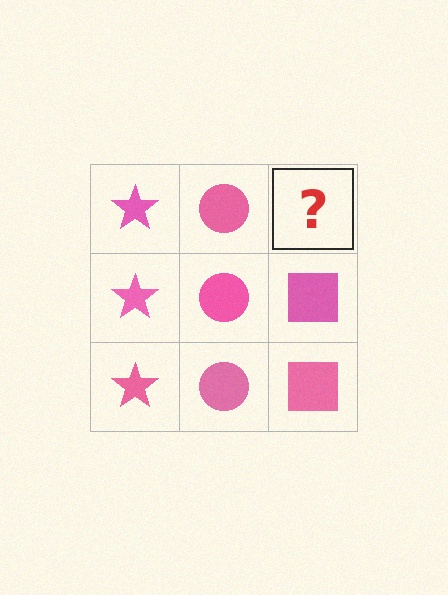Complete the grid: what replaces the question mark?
The question mark should be replaced with a pink square.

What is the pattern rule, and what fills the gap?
The rule is that each column has a consistent shape. The gap should be filled with a pink square.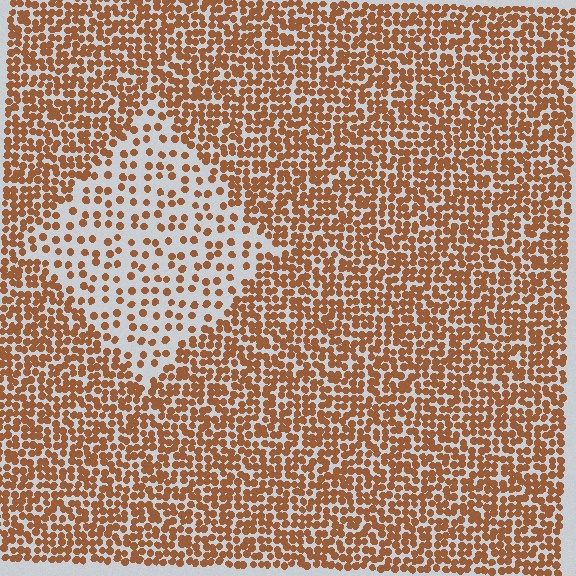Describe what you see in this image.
The image contains small brown elements arranged at two different densities. A diamond-shaped region is visible where the elements are less densely packed than the surrounding area.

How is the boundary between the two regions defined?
The boundary is defined by a change in element density (approximately 2.4x ratio). All elements are the same color, size, and shape.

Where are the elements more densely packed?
The elements are more densely packed outside the diamond boundary.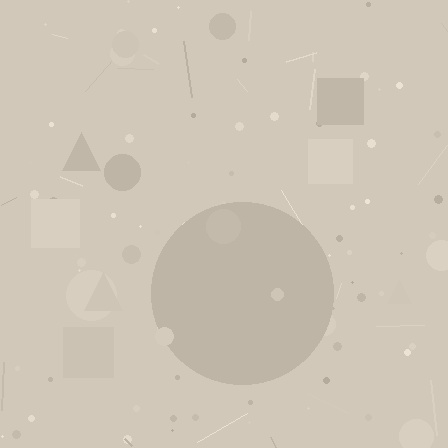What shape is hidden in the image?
A circle is hidden in the image.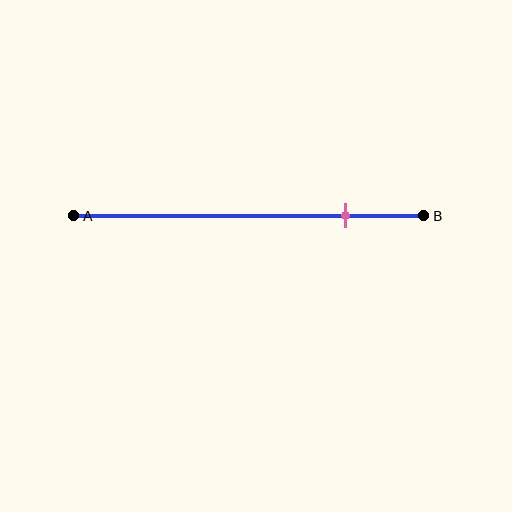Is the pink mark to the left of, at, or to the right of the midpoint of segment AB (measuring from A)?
The pink mark is to the right of the midpoint of segment AB.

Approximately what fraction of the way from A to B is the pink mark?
The pink mark is approximately 80% of the way from A to B.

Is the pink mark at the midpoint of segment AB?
No, the mark is at about 80% from A, not at the 50% midpoint.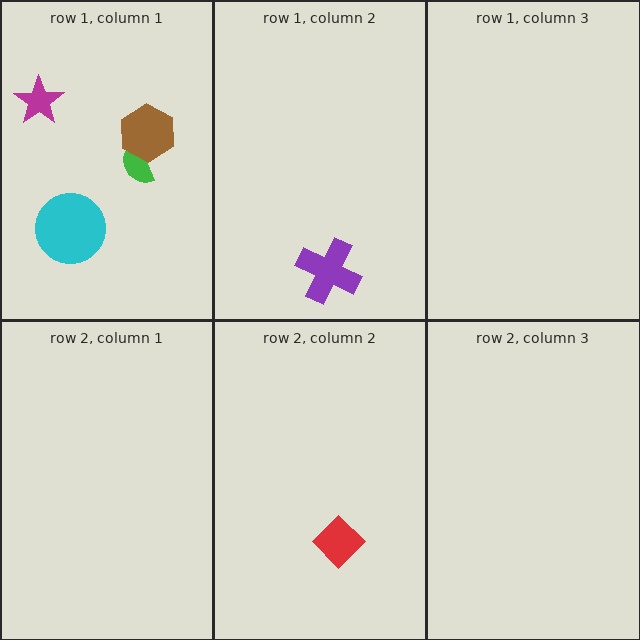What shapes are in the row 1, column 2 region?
The purple cross.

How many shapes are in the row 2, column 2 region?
1.